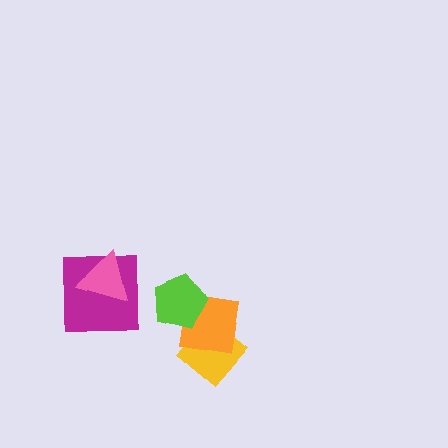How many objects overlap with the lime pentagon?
1 object overlaps with the lime pentagon.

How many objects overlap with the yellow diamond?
1 object overlaps with the yellow diamond.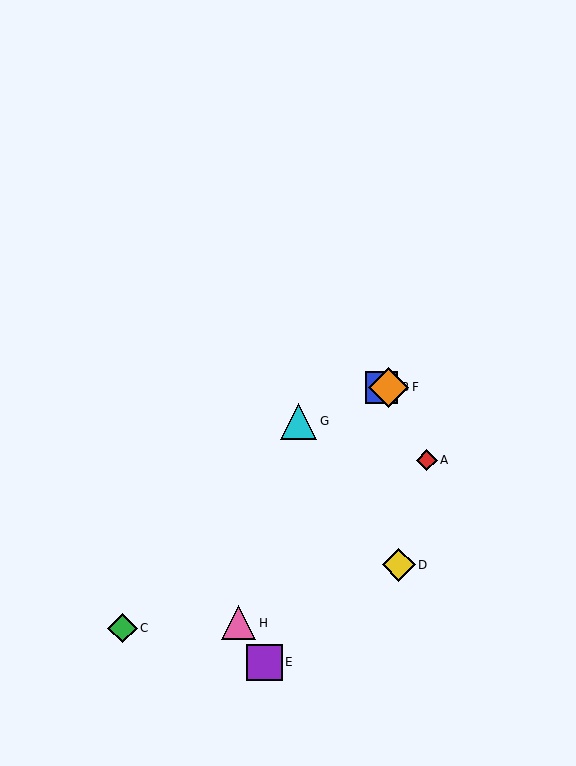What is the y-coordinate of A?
Object A is at y≈460.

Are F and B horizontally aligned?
Yes, both are at y≈387.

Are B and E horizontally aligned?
No, B is at y≈387 and E is at y≈662.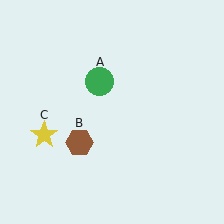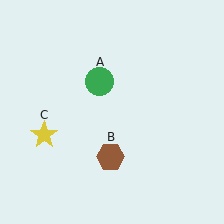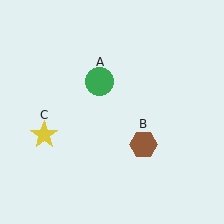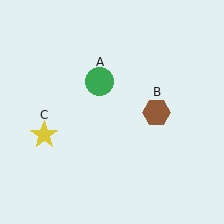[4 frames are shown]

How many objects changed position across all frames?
1 object changed position: brown hexagon (object B).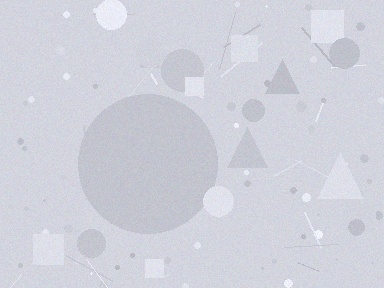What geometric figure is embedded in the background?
A circle is embedded in the background.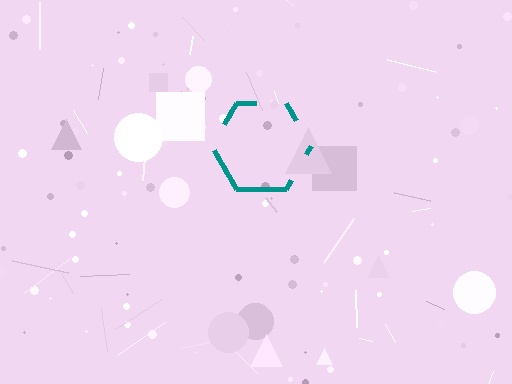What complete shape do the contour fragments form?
The contour fragments form a hexagon.